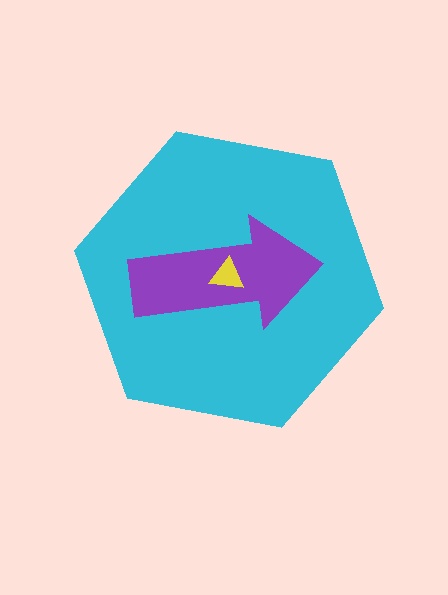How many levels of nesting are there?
3.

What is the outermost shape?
The cyan hexagon.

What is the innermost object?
The yellow triangle.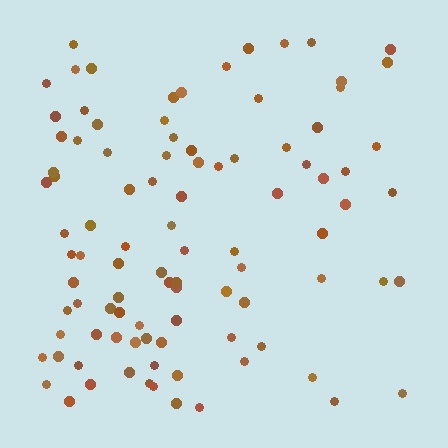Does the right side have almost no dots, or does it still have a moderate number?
Still a moderate number, just noticeably fewer than the left.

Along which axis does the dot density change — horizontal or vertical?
Horizontal.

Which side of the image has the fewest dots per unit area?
The right.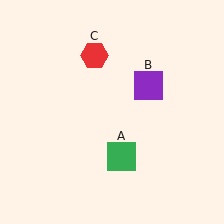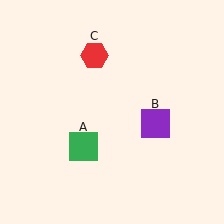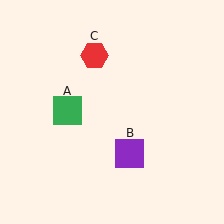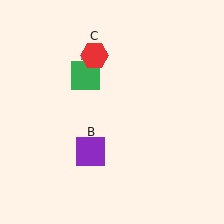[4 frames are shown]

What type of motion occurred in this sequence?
The green square (object A), purple square (object B) rotated clockwise around the center of the scene.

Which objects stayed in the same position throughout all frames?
Red hexagon (object C) remained stationary.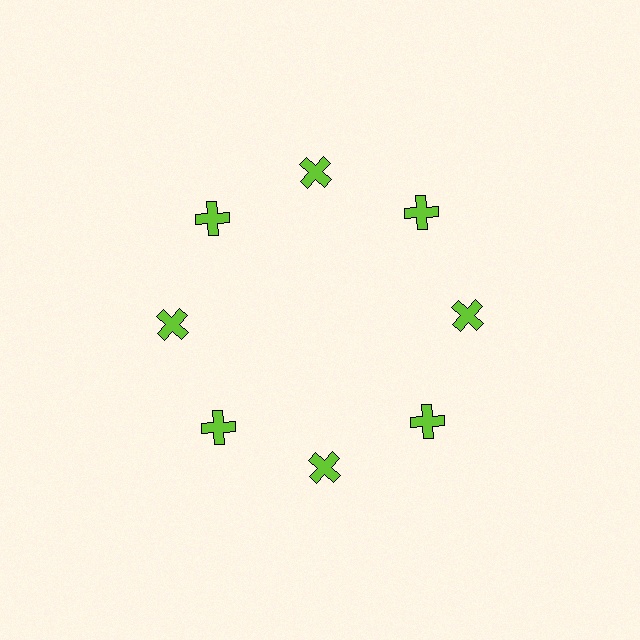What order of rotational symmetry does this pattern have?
This pattern has 8-fold rotational symmetry.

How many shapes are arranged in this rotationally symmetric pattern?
There are 8 shapes, arranged in 8 groups of 1.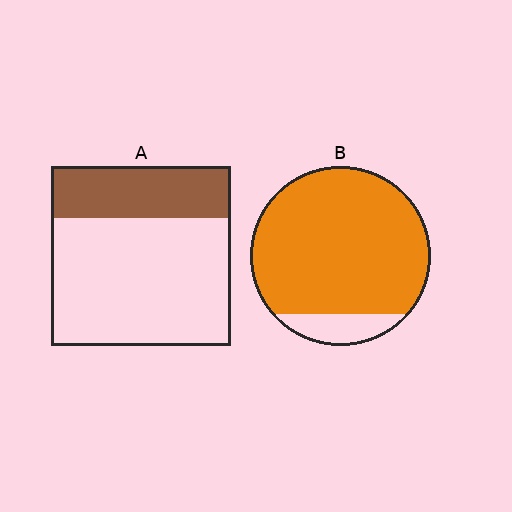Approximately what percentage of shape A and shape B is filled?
A is approximately 30% and B is approximately 90%.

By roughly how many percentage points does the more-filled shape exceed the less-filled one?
By roughly 60 percentage points (B over A).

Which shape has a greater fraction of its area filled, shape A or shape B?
Shape B.